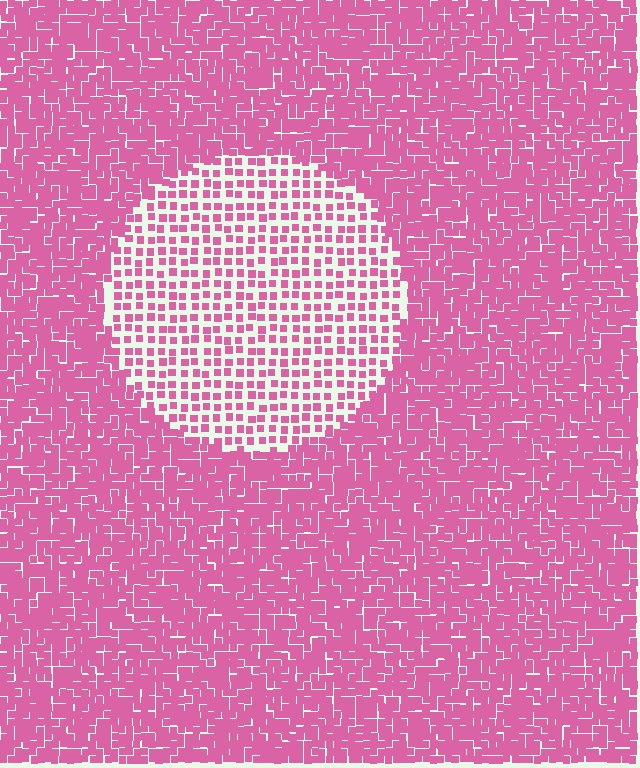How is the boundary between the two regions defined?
The boundary is defined by a change in element density (approximately 2.3x ratio). All elements are the same color, size, and shape.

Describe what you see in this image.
The image contains small pink elements arranged at two different densities. A circle-shaped region is visible where the elements are less densely packed than the surrounding area.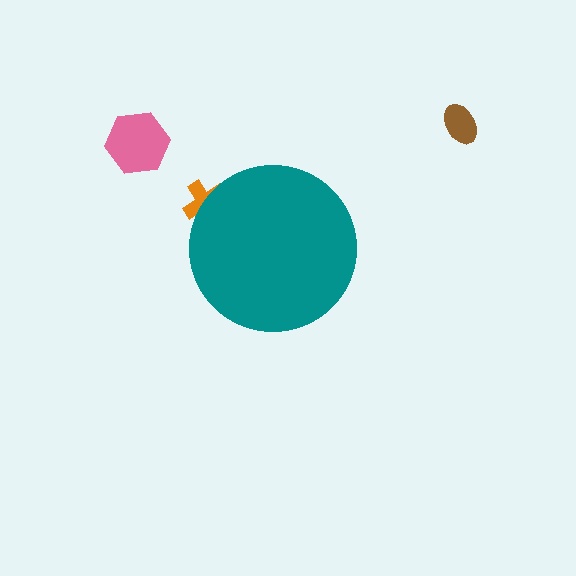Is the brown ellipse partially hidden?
No, the brown ellipse is fully visible.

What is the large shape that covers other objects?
A teal circle.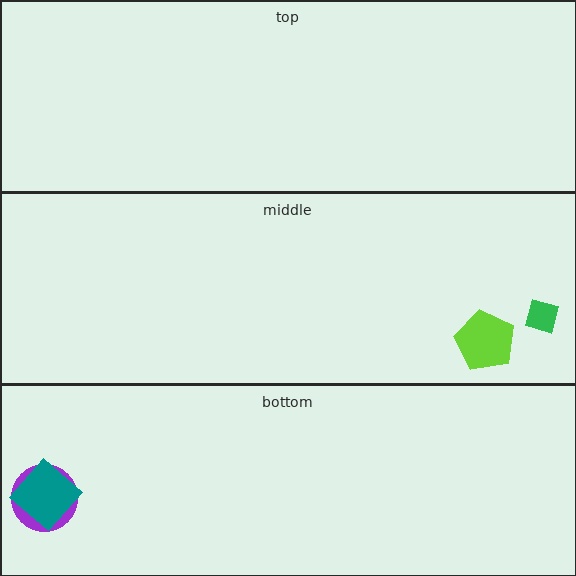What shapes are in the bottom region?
The purple circle, the teal diamond.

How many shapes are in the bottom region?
2.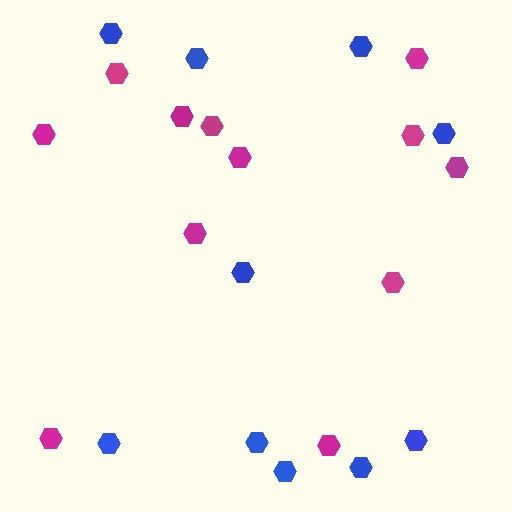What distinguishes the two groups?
There are 2 groups: one group of magenta hexagons (12) and one group of blue hexagons (10).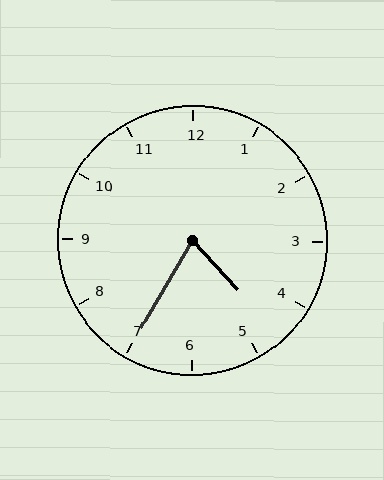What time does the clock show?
4:35.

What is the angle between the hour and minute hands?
Approximately 72 degrees.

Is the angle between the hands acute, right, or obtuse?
It is acute.